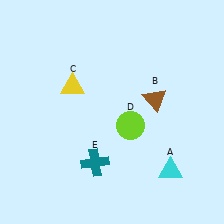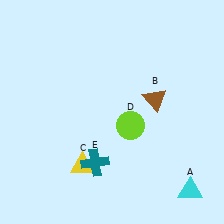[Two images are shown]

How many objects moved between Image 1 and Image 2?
2 objects moved between the two images.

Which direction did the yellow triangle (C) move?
The yellow triangle (C) moved down.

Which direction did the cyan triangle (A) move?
The cyan triangle (A) moved down.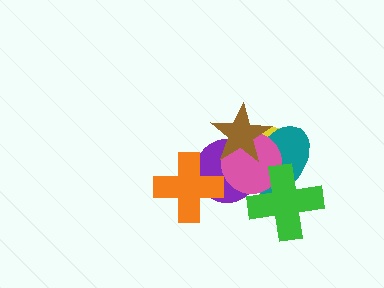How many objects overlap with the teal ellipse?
5 objects overlap with the teal ellipse.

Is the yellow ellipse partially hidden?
Yes, it is partially covered by another shape.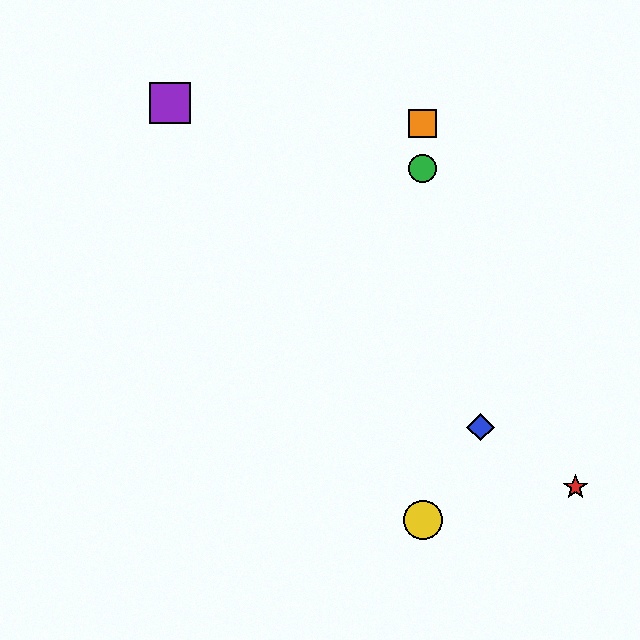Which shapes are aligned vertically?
The green circle, the yellow circle, the orange square are aligned vertically.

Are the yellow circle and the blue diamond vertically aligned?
No, the yellow circle is at x≈423 and the blue diamond is at x≈481.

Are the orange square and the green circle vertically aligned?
Yes, both are at x≈423.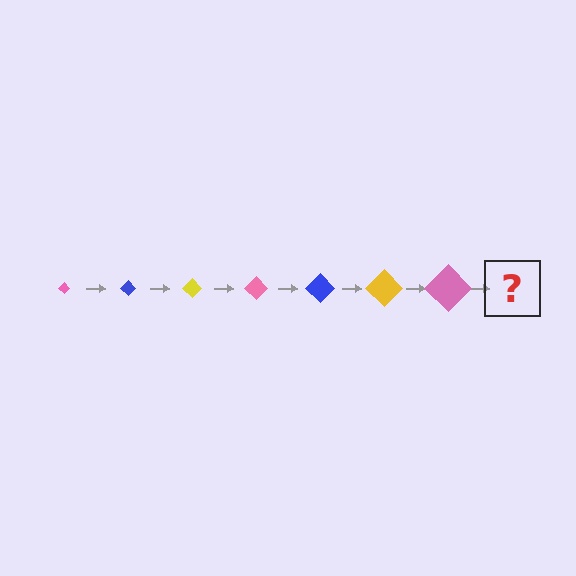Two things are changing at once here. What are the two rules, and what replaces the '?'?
The two rules are that the diamond grows larger each step and the color cycles through pink, blue, and yellow. The '?' should be a blue diamond, larger than the previous one.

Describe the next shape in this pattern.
It should be a blue diamond, larger than the previous one.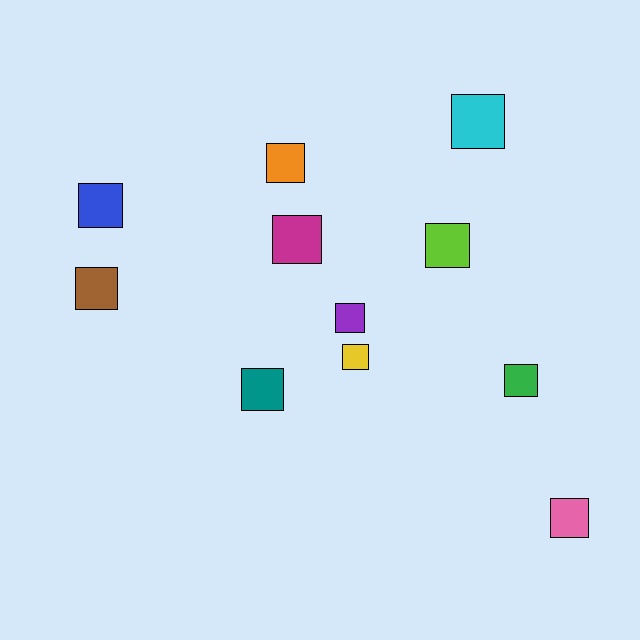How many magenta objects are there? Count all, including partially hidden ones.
There is 1 magenta object.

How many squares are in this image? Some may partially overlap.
There are 11 squares.